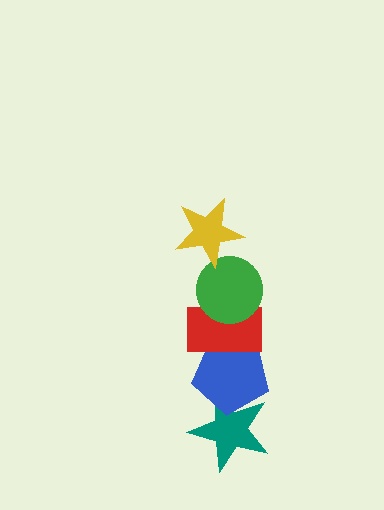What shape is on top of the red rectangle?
The green circle is on top of the red rectangle.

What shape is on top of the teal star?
The blue pentagon is on top of the teal star.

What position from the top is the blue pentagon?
The blue pentagon is 4th from the top.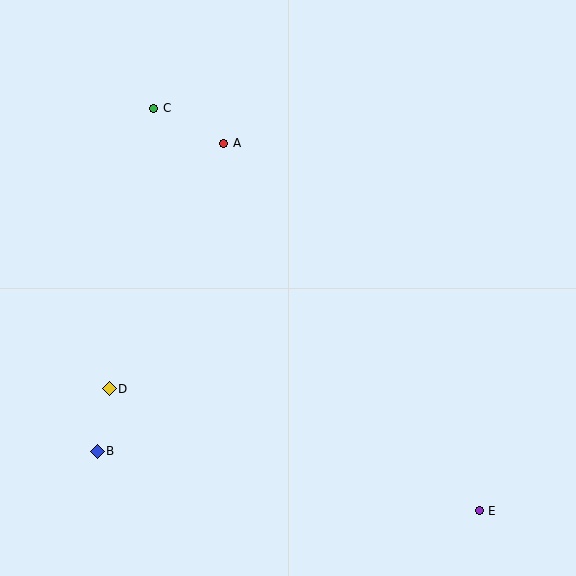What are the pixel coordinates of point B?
Point B is at (97, 451).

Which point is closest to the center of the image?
Point A at (224, 143) is closest to the center.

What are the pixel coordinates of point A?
Point A is at (224, 143).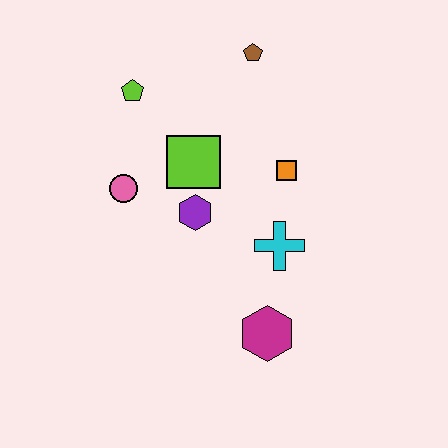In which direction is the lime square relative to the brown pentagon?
The lime square is below the brown pentagon.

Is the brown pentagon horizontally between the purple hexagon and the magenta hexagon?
Yes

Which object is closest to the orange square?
The cyan cross is closest to the orange square.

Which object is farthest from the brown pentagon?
The magenta hexagon is farthest from the brown pentagon.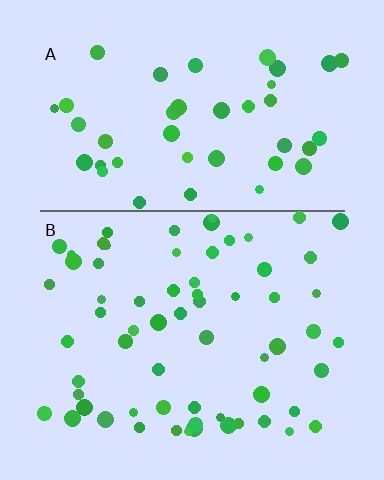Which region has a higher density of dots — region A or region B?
B (the bottom).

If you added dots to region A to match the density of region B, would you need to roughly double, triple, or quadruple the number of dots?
Approximately double.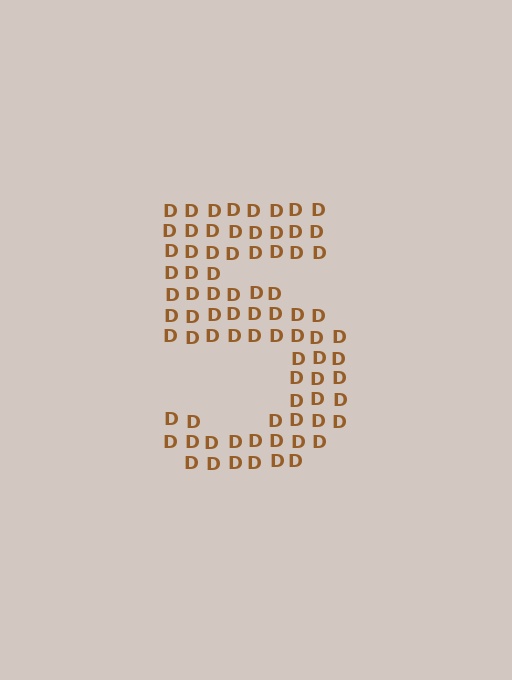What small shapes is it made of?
It is made of small letter D's.